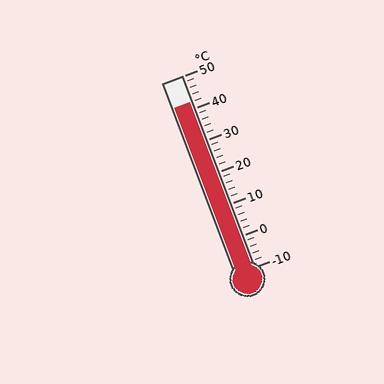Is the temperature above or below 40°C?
The temperature is above 40°C.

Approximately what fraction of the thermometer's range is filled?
The thermometer is filled to approximately 85% of its range.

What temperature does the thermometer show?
The thermometer shows approximately 42°C.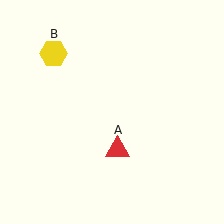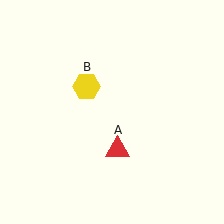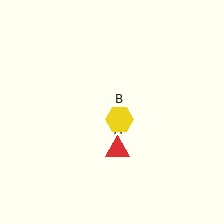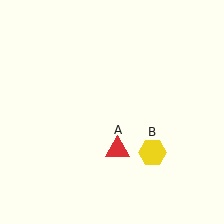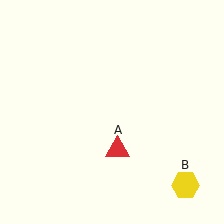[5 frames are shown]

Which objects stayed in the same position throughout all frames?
Red triangle (object A) remained stationary.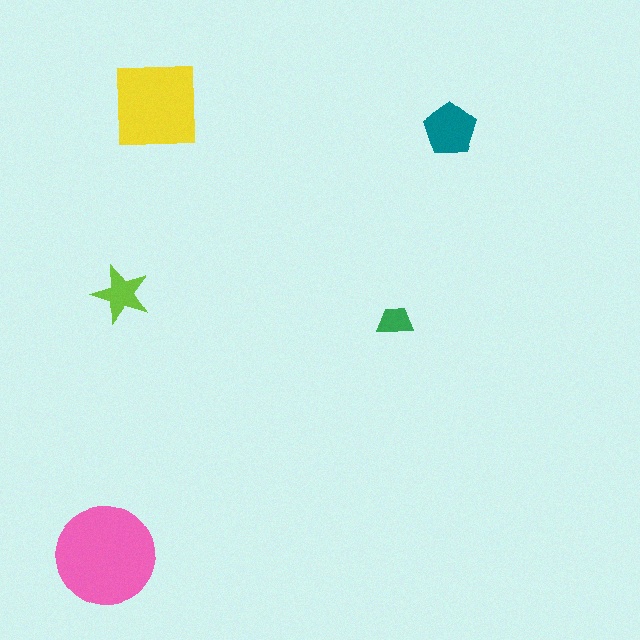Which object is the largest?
The pink circle.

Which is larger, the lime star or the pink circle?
The pink circle.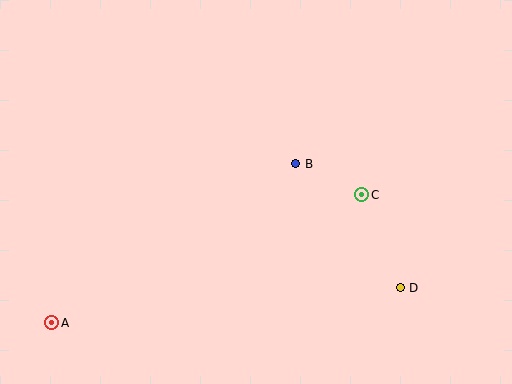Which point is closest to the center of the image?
Point B at (296, 164) is closest to the center.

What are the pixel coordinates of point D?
Point D is at (400, 288).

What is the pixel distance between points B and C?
The distance between B and C is 73 pixels.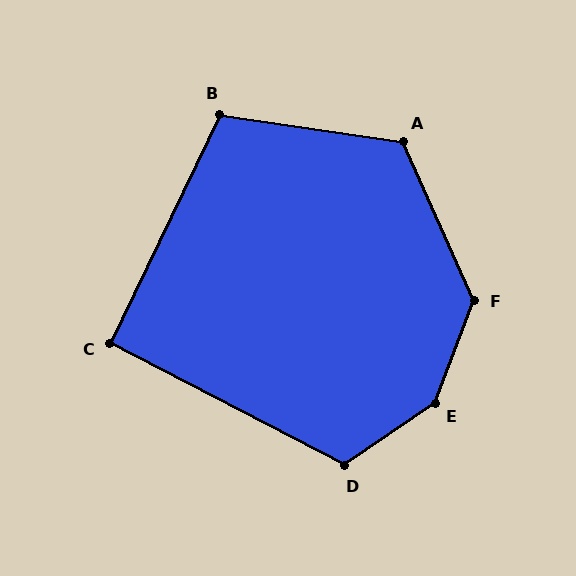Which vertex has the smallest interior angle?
C, at approximately 92 degrees.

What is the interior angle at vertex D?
Approximately 118 degrees (obtuse).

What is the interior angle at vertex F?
Approximately 135 degrees (obtuse).